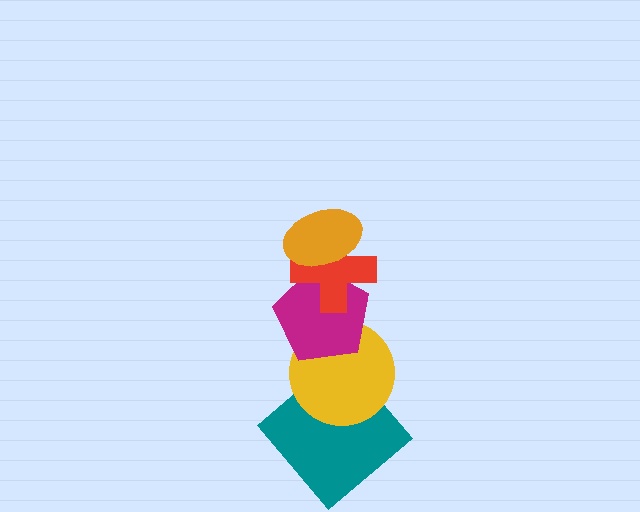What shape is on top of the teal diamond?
The yellow circle is on top of the teal diamond.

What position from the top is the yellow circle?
The yellow circle is 4th from the top.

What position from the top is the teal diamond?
The teal diamond is 5th from the top.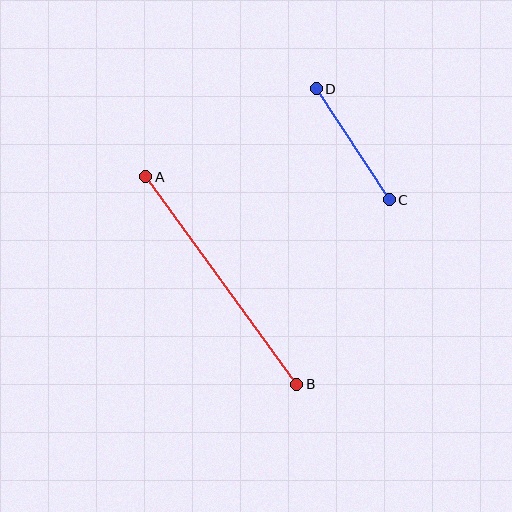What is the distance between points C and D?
The distance is approximately 133 pixels.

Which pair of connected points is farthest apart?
Points A and B are farthest apart.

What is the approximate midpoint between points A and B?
The midpoint is at approximately (221, 281) pixels.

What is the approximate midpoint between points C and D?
The midpoint is at approximately (353, 144) pixels.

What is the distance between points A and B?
The distance is approximately 257 pixels.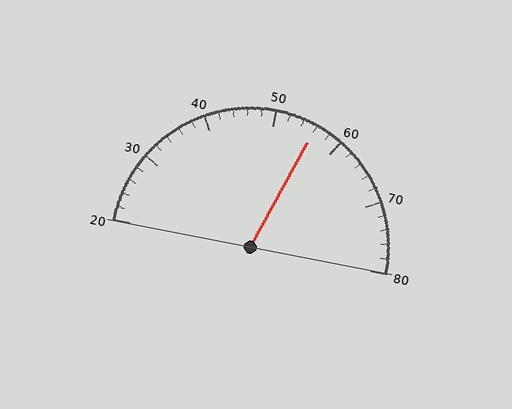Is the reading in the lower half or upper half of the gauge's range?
The reading is in the upper half of the range (20 to 80).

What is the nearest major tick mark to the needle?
The nearest major tick mark is 60.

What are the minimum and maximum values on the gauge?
The gauge ranges from 20 to 80.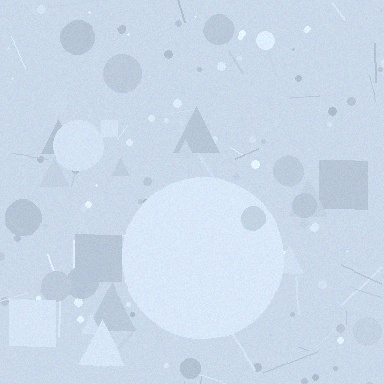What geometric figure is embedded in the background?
A circle is embedded in the background.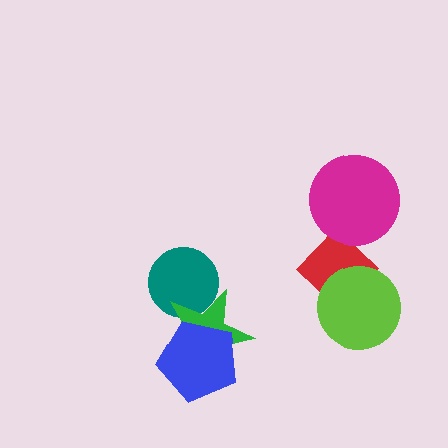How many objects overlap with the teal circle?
1 object overlaps with the teal circle.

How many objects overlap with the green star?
2 objects overlap with the green star.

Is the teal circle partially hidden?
Yes, it is partially covered by another shape.